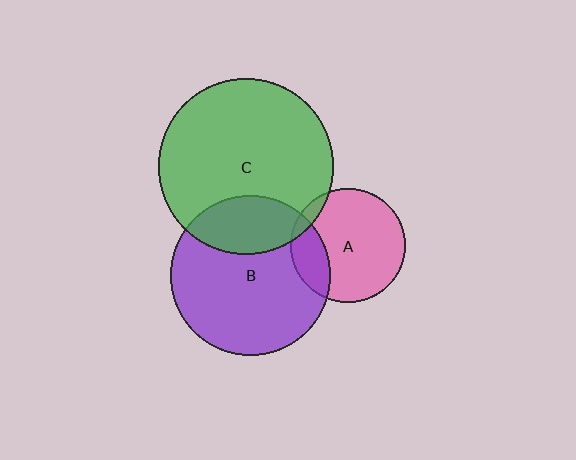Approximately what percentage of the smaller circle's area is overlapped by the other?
Approximately 25%.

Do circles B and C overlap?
Yes.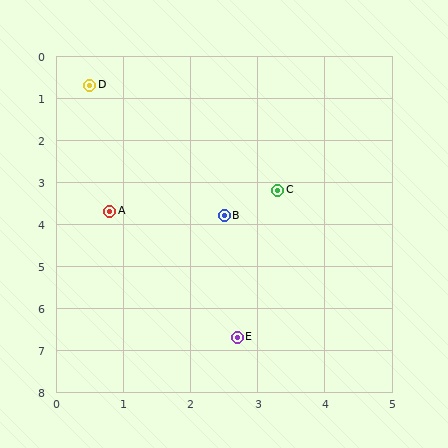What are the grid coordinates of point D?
Point D is at approximately (0.5, 0.7).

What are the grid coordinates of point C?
Point C is at approximately (3.3, 3.2).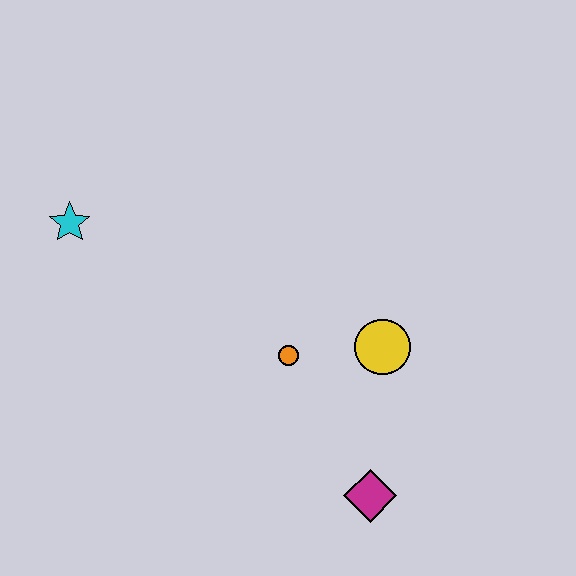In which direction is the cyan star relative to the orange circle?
The cyan star is to the left of the orange circle.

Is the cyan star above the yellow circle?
Yes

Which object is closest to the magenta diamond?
The yellow circle is closest to the magenta diamond.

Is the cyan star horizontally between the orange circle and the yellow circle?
No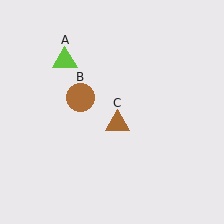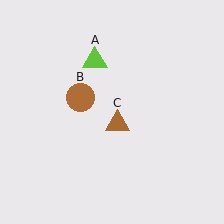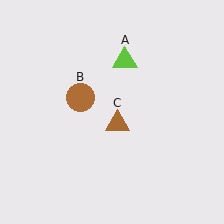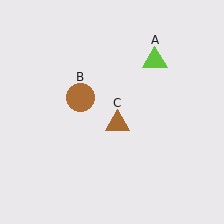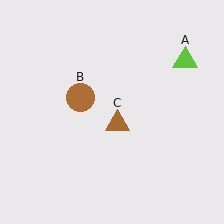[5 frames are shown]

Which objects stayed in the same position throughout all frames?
Brown circle (object B) and brown triangle (object C) remained stationary.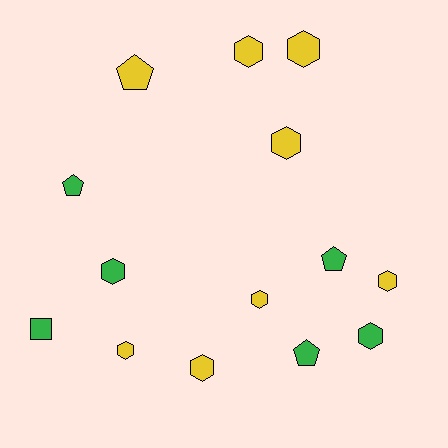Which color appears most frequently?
Yellow, with 8 objects.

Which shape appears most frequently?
Hexagon, with 9 objects.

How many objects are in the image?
There are 14 objects.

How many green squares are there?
There is 1 green square.